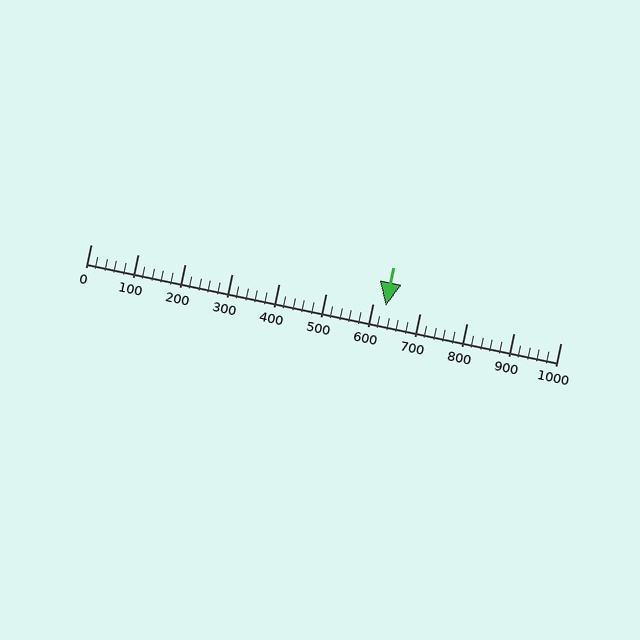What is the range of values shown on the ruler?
The ruler shows values from 0 to 1000.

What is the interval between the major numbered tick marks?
The major tick marks are spaced 100 units apart.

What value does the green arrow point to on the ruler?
The green arrow points to approximately 629.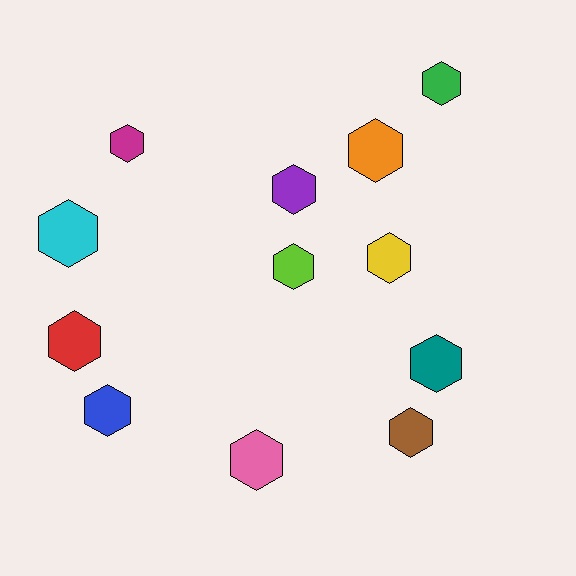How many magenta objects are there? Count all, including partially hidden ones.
There is 1 magenta object.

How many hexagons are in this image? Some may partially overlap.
There are 12 hexagons.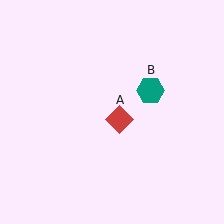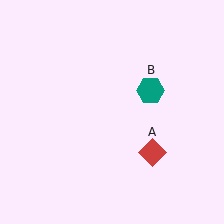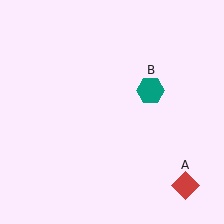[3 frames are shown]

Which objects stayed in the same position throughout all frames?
Teal hexagon (object B) remained stationary.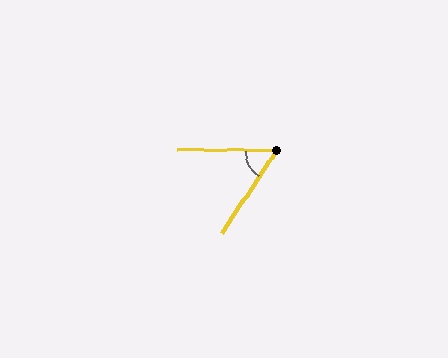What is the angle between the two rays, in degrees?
Approximately 56 degrees.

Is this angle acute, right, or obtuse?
It is acute.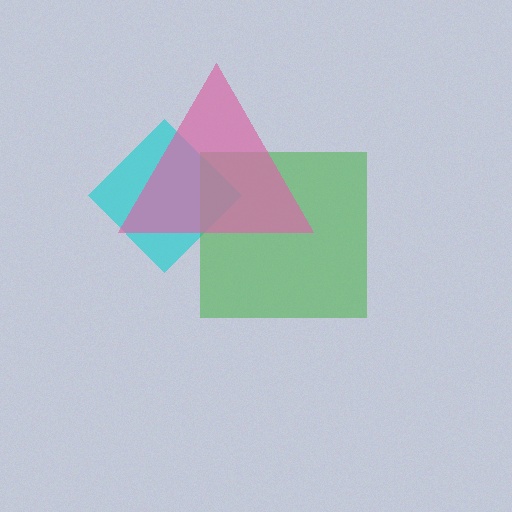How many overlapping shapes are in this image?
There are 3 overlapping shapes in the image.